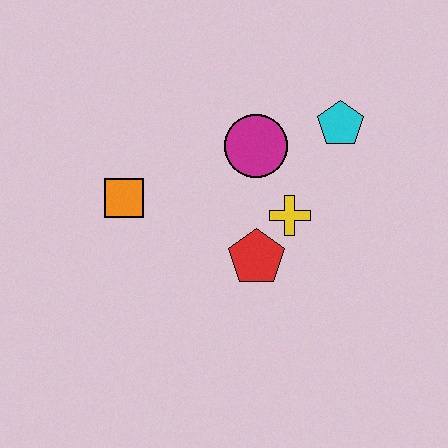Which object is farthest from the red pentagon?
The cyan pentagon is farthest from the red pentagon.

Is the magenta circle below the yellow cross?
No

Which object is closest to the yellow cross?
The red pentagon is closest to the yellow cross.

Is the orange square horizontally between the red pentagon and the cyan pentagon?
No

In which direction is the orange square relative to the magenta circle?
The orange square is to the left of the magenta circle.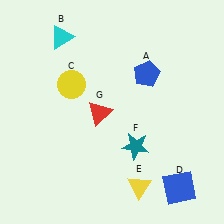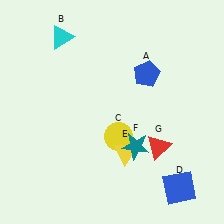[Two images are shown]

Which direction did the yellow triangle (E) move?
The yellow triangle (E) moved up.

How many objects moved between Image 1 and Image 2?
3 objects moved between the two images.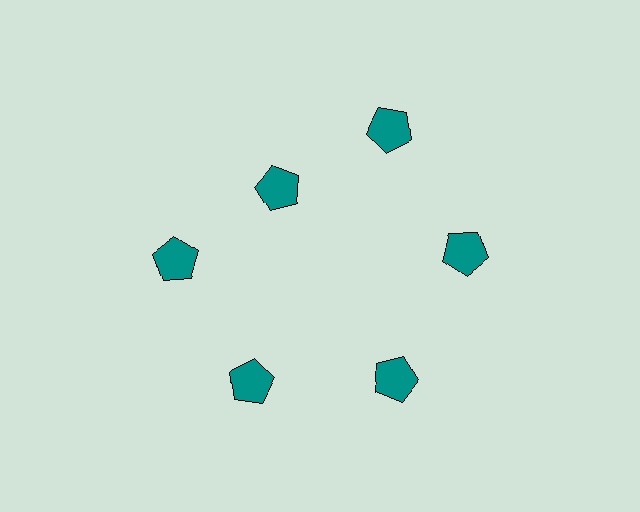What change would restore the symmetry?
The symmetry would be restored by moving it outward, back onto the ring so that all 6 pentagons sit at equal angles and equal distance from the center.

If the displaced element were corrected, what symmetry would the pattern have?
It would have 6-fold rotational symmetry — the pattern would map onto itself every 60 degrees.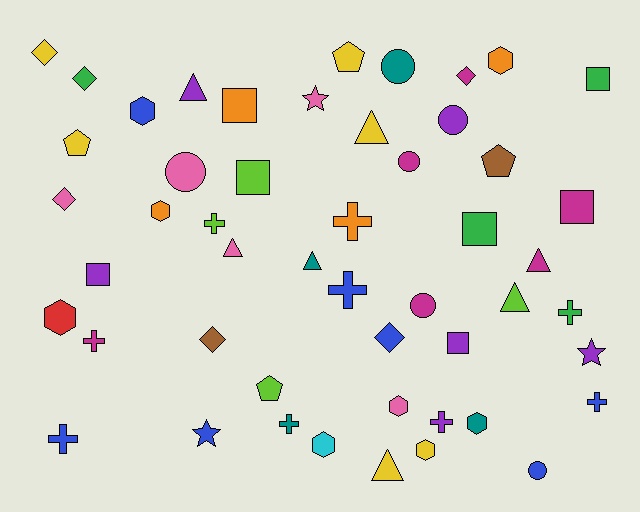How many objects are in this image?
There are 50 objects.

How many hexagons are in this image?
There are 8 hexagons.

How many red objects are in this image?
There is 1 red object.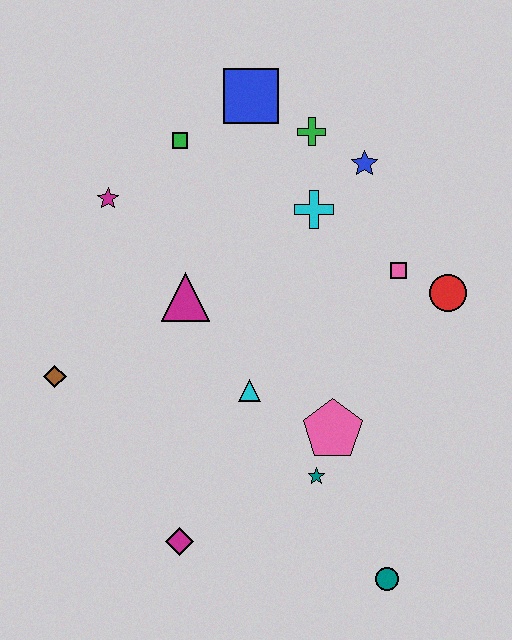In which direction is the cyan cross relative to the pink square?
The cyan cross is to the left of the pink square.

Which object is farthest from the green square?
The teal circle is farthest from the green square.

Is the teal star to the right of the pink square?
No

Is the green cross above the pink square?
Yes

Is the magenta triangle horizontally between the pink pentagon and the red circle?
No